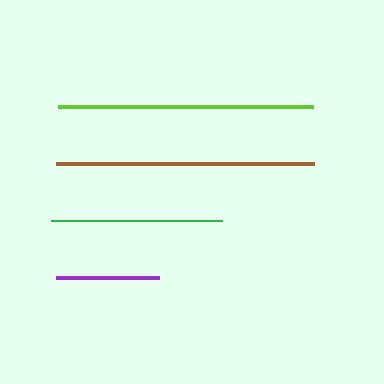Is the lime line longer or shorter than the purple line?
The lime line is longer than the purple line.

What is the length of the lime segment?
The lime segment is approximately 254 pixels long.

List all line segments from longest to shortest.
From longest to shortest: brown, lime, green, purple.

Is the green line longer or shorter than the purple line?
The green line is longer than the purple line.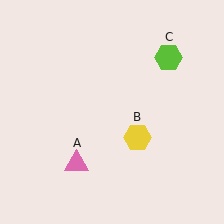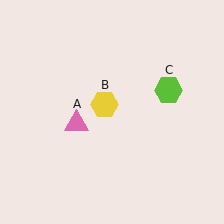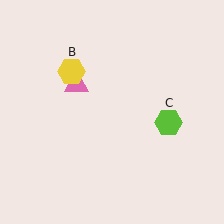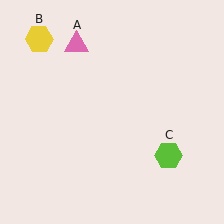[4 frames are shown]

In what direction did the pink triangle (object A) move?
The pink triangle (object A) moved up.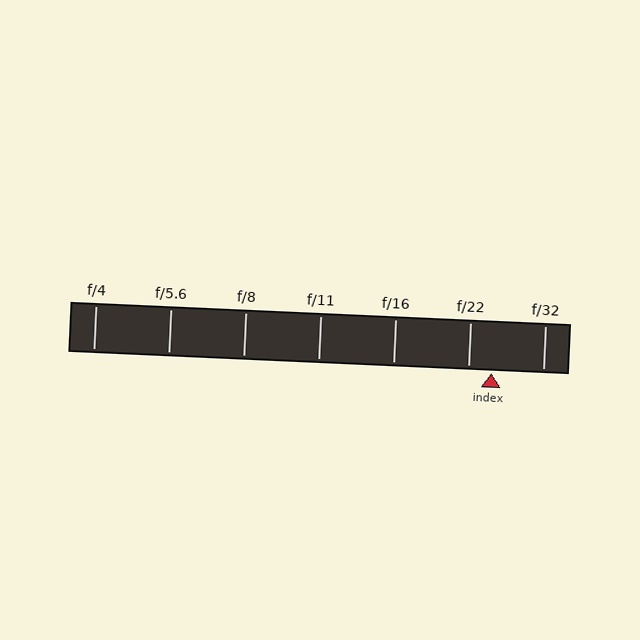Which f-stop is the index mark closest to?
The index mark is closest to f/22.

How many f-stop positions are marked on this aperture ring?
There are 7 f-stop positions marked.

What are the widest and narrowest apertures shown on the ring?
The widest aperture shown is f/4 and the narrowest is f/32.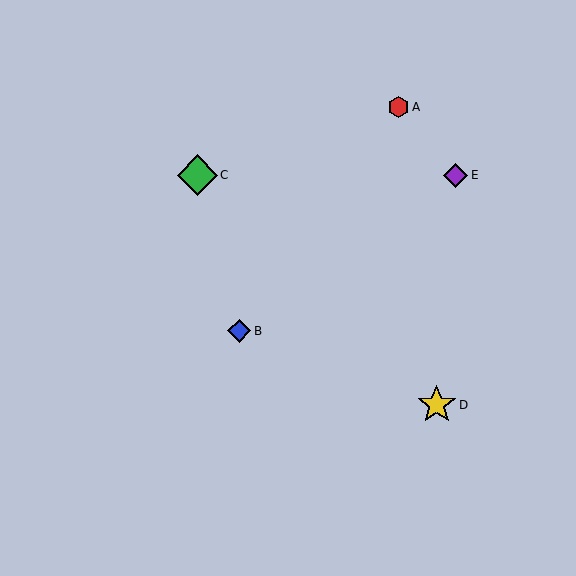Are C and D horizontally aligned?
No, C is at y≈175 and D is at y≈405.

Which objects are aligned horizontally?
Objects C, E are aligned horizontally.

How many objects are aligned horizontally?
2 objects (C, E) are aligned horizontally.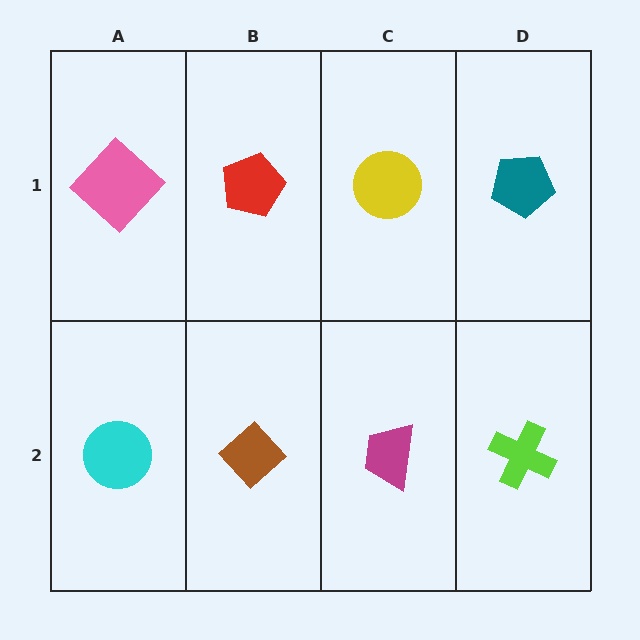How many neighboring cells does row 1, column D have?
2.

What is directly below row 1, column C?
A magenta trapezoid.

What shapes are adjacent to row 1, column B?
A brown diamond (row 2, column B), a pink diamond (row 1, column A), a yellow circle (row 1, column C).